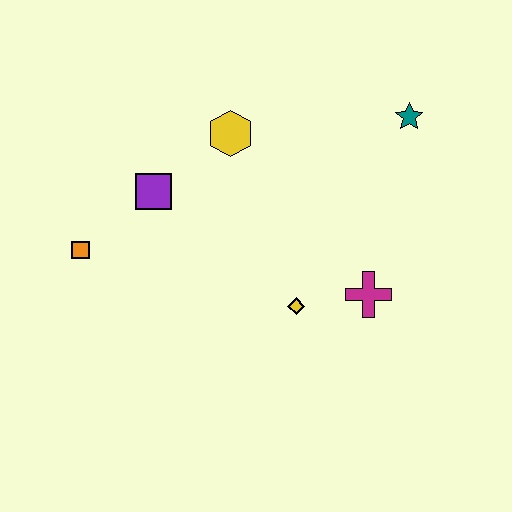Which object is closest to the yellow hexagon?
The purple square is closest to the yellow hexagon.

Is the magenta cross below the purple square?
Yes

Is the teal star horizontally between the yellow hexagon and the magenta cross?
No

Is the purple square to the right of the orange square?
Yes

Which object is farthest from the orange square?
The teal star is farthest from the orange square.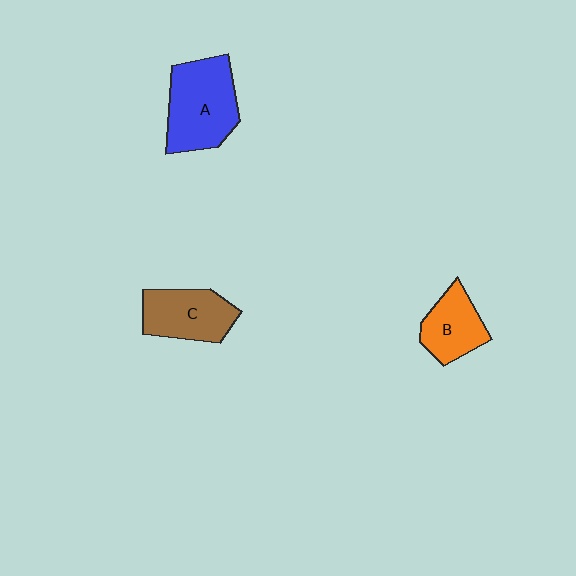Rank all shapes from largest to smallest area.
From largest to smallest: A (blue), C (brown), B (orange).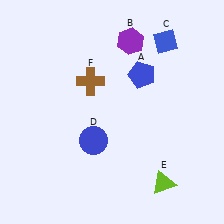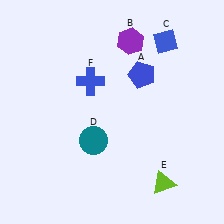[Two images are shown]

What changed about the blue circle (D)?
In Image 1, D is blue. In Image 2, it changed to teal.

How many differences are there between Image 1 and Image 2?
There are 2 differences between the two images.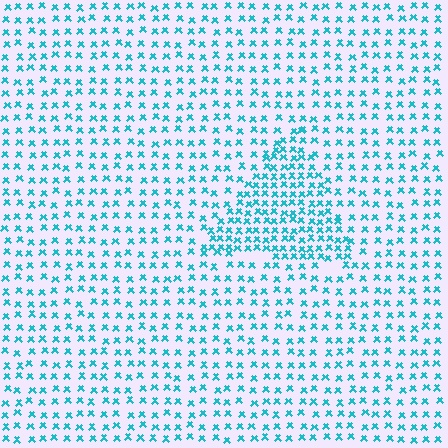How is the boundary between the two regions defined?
The boundary is defined by a change in element density (approximately 1.9x ratio). All elements are the same color, size, and shape.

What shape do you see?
I see a triangle.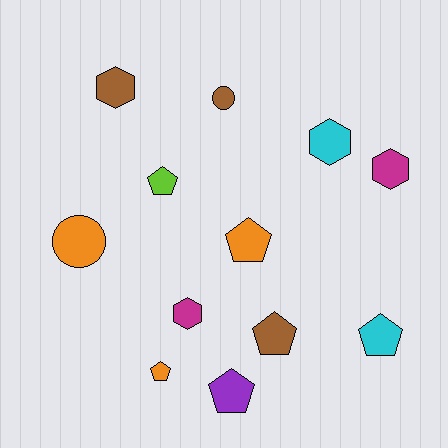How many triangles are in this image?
There are no triangles.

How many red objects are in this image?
There are no red objects.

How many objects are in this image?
There are 12 objects.